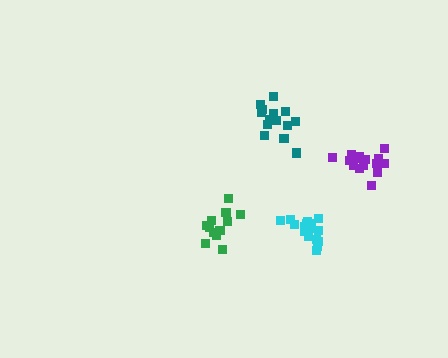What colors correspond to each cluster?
The clusters are colored: teal, cyan, green, purple.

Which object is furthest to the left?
The green cluster is leftmost.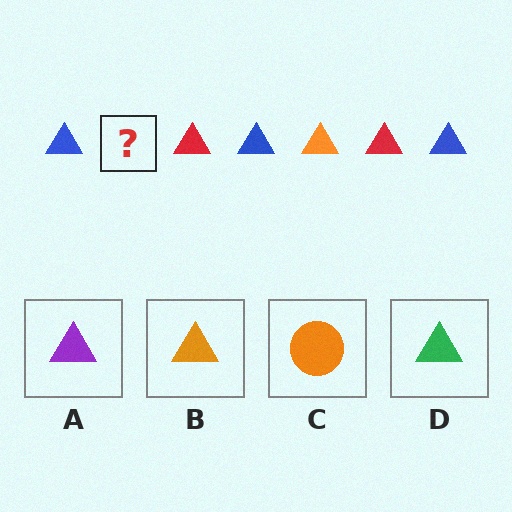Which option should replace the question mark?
Option B.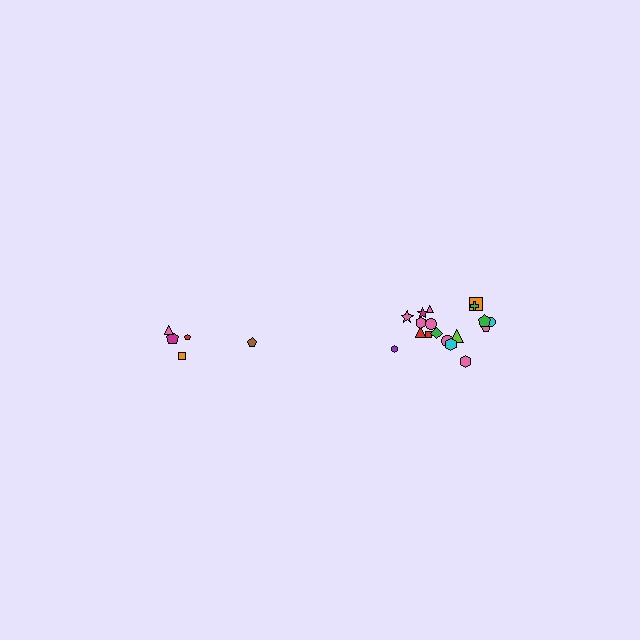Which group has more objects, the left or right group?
The right group.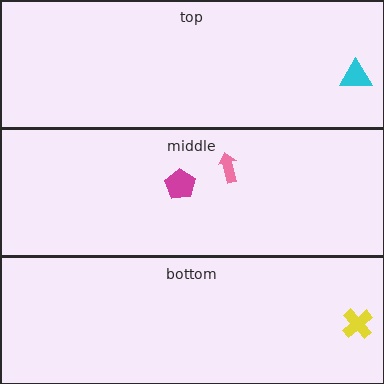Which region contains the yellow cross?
The bottom region.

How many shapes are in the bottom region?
1.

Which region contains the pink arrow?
The middle region.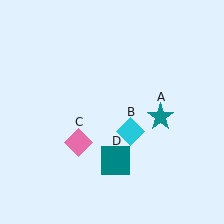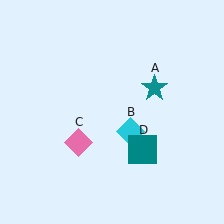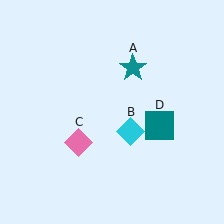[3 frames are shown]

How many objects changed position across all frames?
2 objects changed position: teal star (object A), teal square (object D).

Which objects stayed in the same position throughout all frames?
Cyan diamond (object B) and pink diamond (object C) remained stationary.